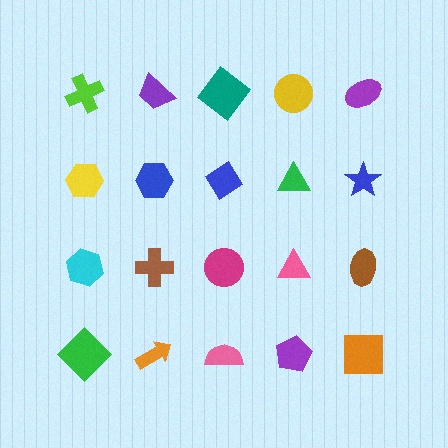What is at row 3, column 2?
A brown cross.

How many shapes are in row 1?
5 shapes.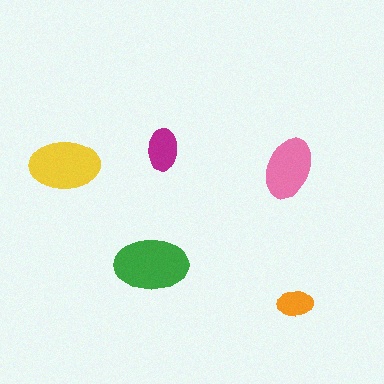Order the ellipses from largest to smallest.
the green one, the yellow one, the pink one, the magenta one, the orange one.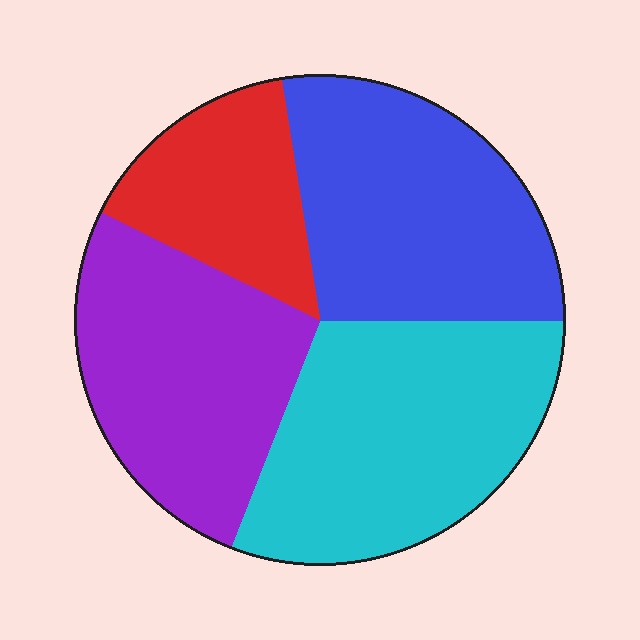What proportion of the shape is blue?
Blue covers roughly 30% of the shape.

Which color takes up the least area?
Red, at roughly 15%.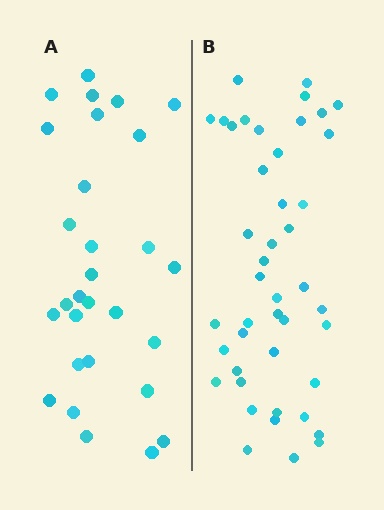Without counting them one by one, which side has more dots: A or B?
Region B (the right region) has more dots.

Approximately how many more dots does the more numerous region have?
Region B has approximately 15 more dots than region A.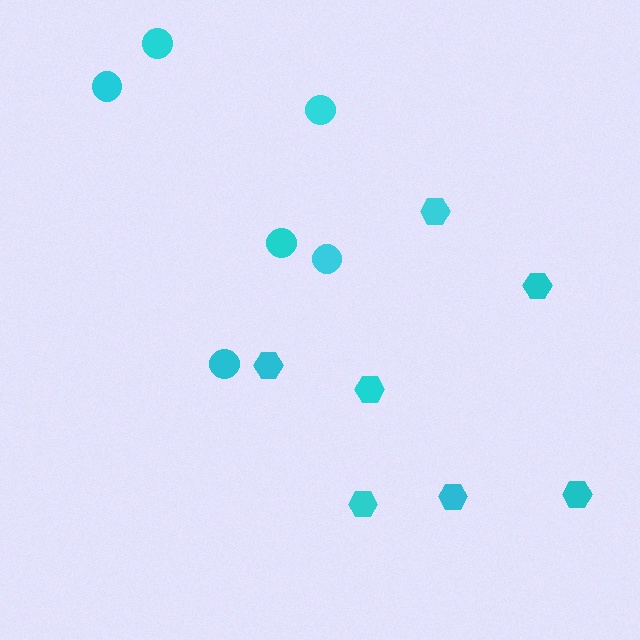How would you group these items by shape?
There are 2 groups: one group of hexagons (7) and one group of circles (6).